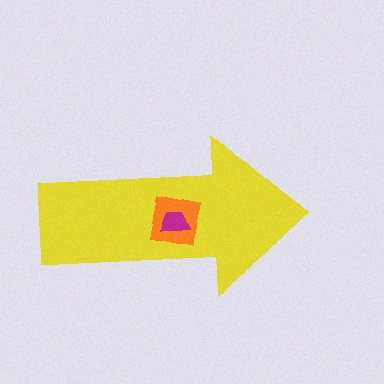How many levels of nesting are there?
3.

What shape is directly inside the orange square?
The magenta trapezoid.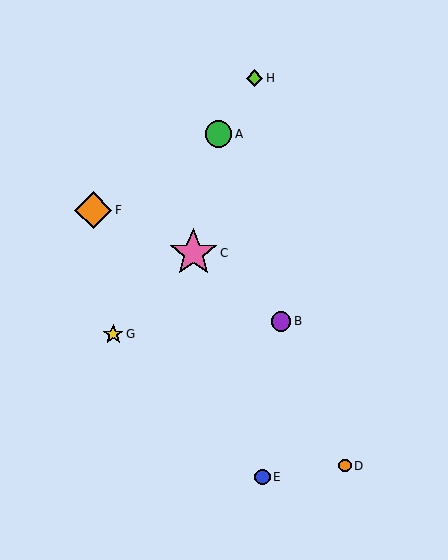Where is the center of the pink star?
The center of the pink star is at (193, 253).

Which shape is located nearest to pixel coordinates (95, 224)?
The orange diamond (labeled F) at (93, 210) is nearest to that location.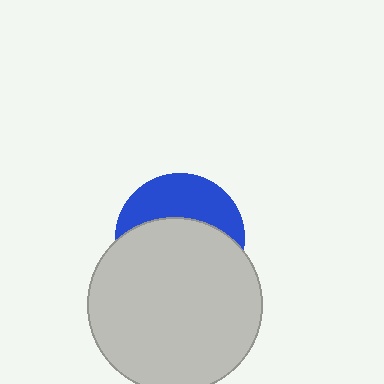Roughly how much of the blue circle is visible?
A small part of it is visible (roughly 38%).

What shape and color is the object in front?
The object in front is a light gray circle.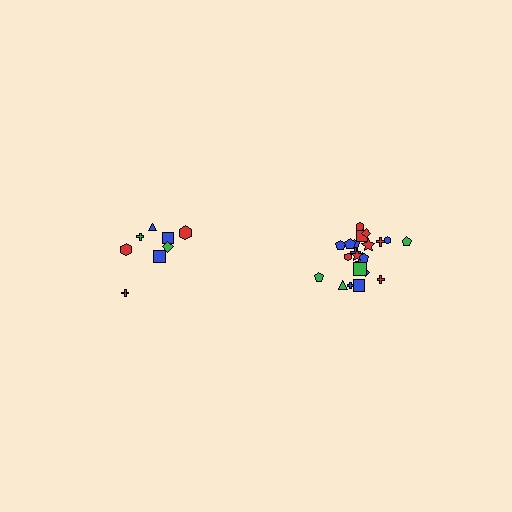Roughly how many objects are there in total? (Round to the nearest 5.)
Roughly 30 objects in total.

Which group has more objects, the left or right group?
The right group.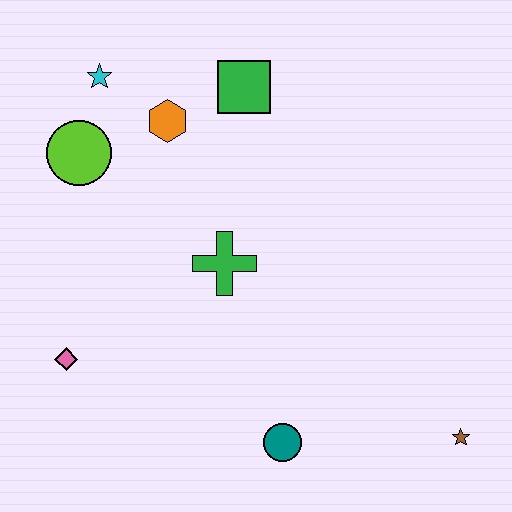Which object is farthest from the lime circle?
The brown star is farthest from the lime circle.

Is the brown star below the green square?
Yes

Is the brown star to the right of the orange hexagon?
Yes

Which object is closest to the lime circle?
The cyan star is closest to the lime circle.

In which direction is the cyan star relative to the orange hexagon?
The cyan star is to the left of the orange hexagon.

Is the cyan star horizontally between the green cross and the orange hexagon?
No